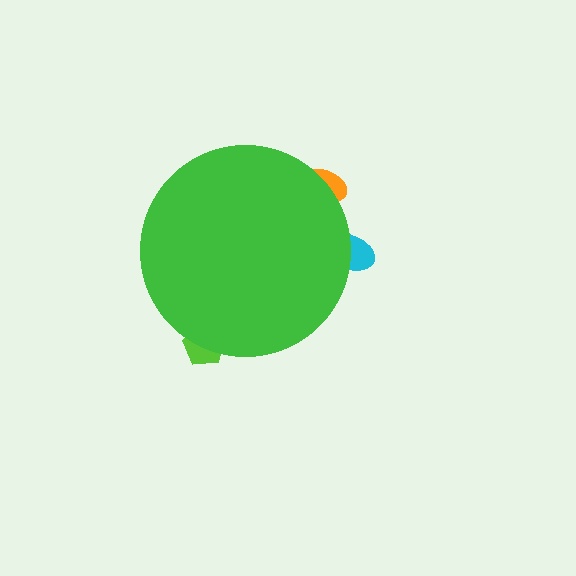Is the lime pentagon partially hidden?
Yes, the lime pentagon is partially hidden behind the green circle.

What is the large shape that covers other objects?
A green circle.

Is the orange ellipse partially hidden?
Yes, the orange ellipse is partially hidden behind the green circle.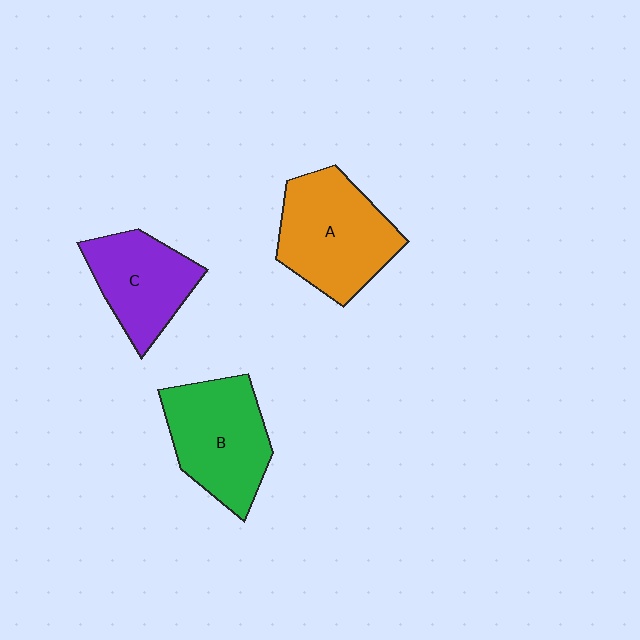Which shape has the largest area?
Shape A (orange).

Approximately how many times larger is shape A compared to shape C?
Approximately 1.3 times.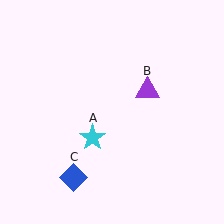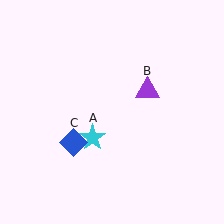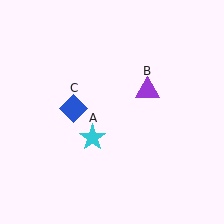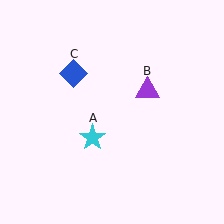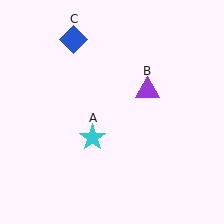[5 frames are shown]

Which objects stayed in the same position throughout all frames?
Cyan star (object A) and purple triangle (object B) remained stationary.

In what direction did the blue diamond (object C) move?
The blue diamond (object C) moved up.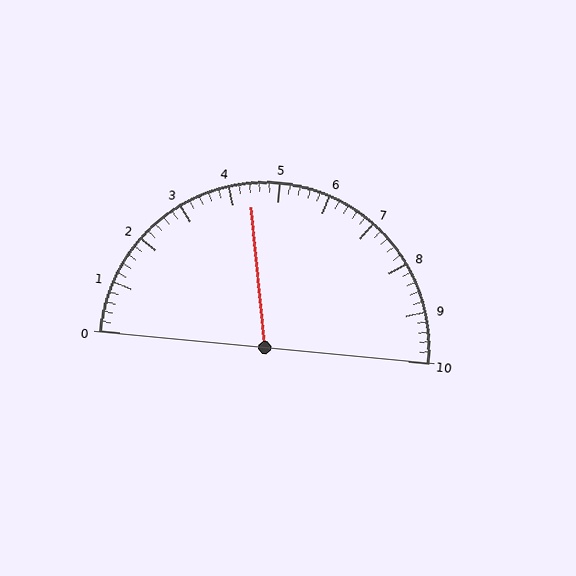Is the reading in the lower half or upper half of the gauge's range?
The reading is in the lower half of the range (0 to 10).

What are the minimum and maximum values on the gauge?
The gauge ranges from 0 to 10.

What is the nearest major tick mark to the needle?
The nearest major tick mark is 4.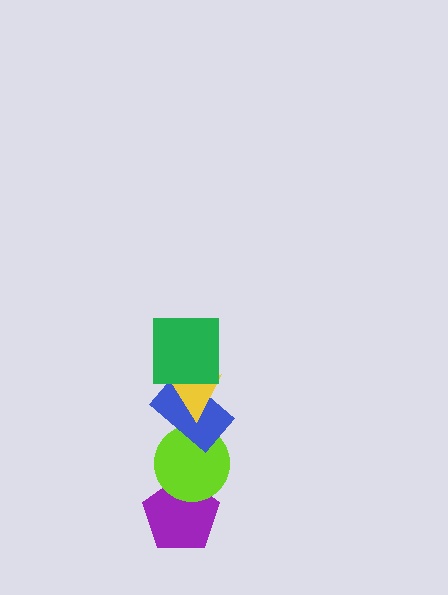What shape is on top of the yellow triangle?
The green square is on top of the yellow triangle.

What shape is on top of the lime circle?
The blue rectangle is on top of the lime circle.